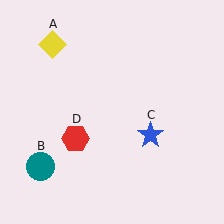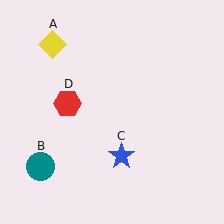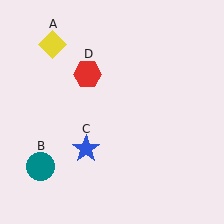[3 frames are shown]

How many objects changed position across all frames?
2 objects changed position: blue star (object C), red hexagon (object D).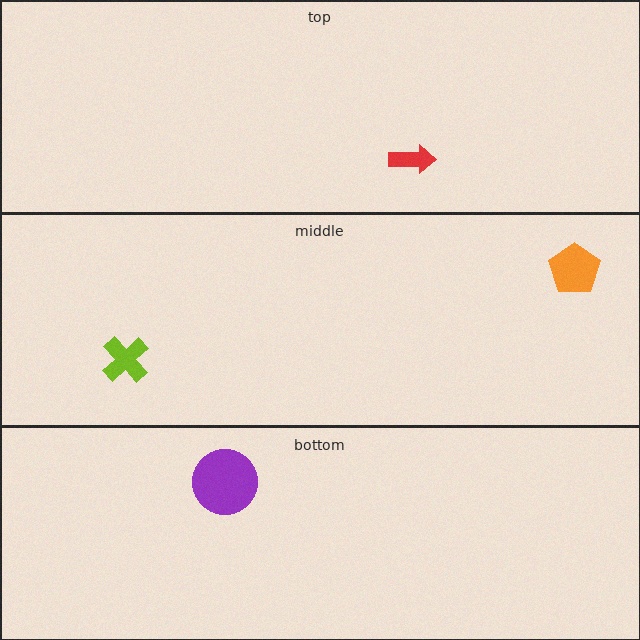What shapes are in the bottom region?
The purple circle.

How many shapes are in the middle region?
2.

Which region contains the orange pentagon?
The middle region.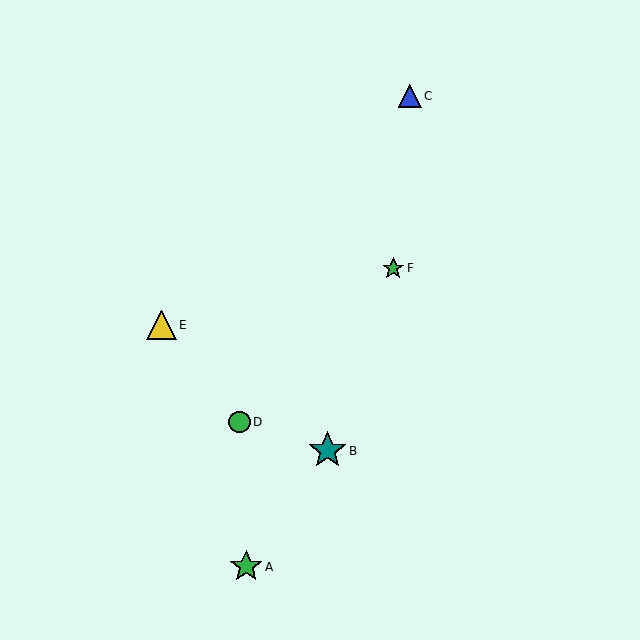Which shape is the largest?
The teal star (labeled B) is the largest.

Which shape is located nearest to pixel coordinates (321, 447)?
The teal star (labeled B) at (327, 451) is nearest to that location.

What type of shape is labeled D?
Shape D is a green circle.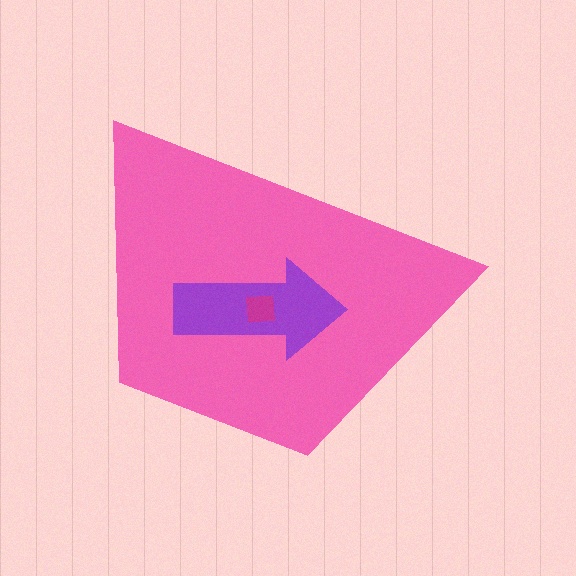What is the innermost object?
The magenta square.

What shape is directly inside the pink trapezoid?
The purple arrow.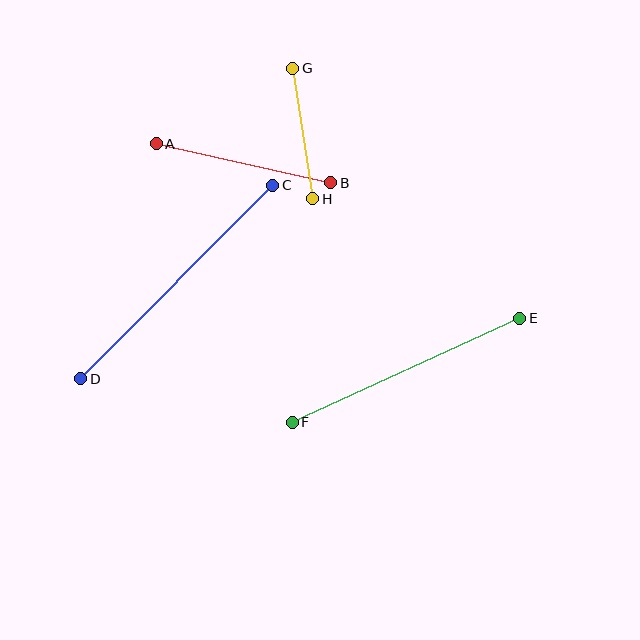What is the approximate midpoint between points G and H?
The midpoint is at approximately (303, 133) pixels.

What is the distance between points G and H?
The distance is approximately 132 pixels.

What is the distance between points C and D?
The distance is approximately 273 pixels.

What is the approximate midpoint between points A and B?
The midpoint is at approximately (243, 163) pixels.